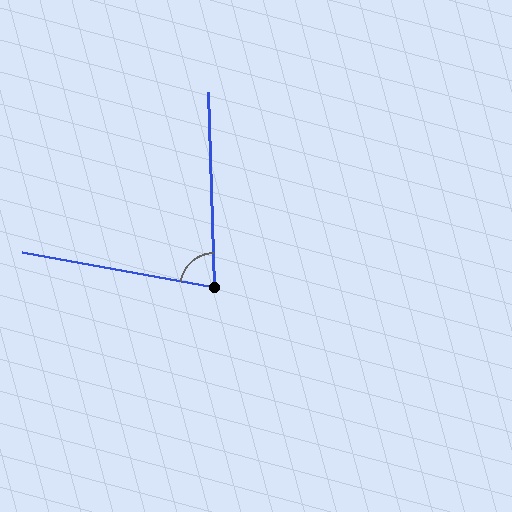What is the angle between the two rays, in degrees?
Approximately 78 degrees.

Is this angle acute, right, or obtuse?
It is acute.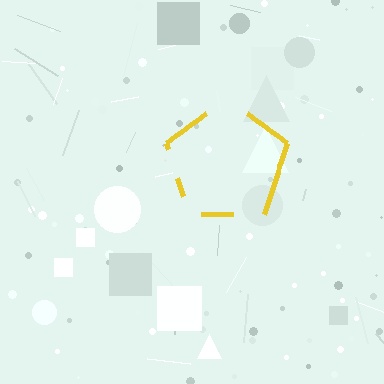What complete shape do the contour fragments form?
The contour fragments form a pentagon.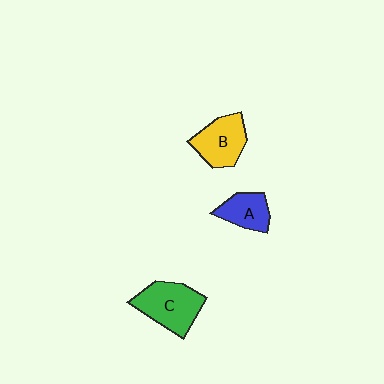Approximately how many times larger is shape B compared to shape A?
Approximately 1.3 times.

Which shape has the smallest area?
Shape A (blue).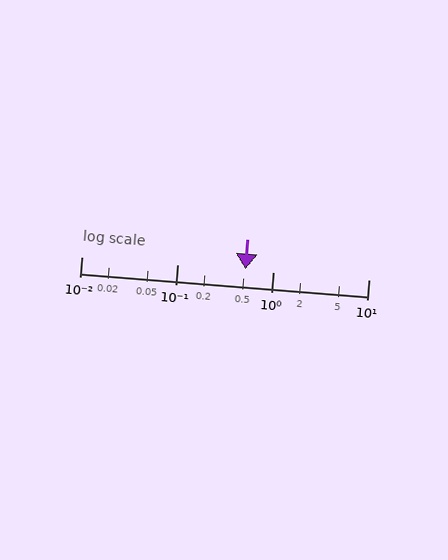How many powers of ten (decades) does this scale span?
The scale spans 3 decades, from 0.01 to 10.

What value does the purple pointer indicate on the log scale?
The pointer indicates approximately 0.52.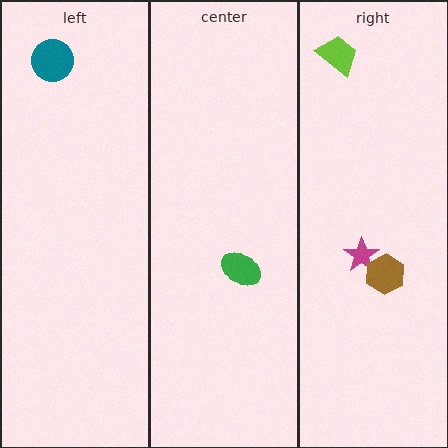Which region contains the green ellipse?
The center region.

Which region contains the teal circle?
The left region.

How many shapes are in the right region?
3.